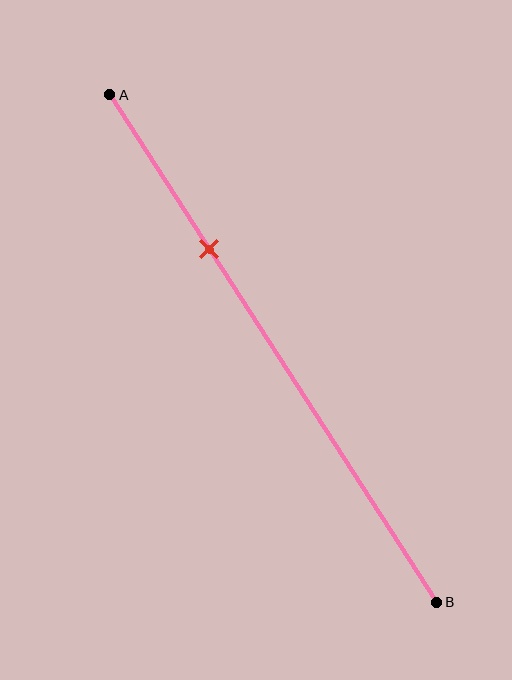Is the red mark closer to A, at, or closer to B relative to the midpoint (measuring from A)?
The red mark is closer to point A than the midpoint of segment AB.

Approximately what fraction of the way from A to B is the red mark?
The red mark is approximately 30% of the way from A to B.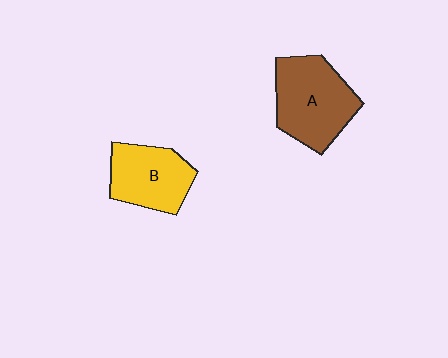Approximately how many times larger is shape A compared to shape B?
Approximately 1.3 times.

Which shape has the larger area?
Shape A (brown).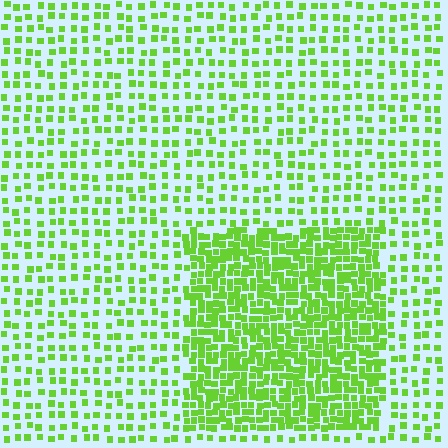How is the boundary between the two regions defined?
The boundary is defined by a change in element density (approximately 2.4x ratio). All elements are the same color, size, and shape.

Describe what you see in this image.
The image contains small lime elements arranged at two different densities. A rectangle-shaped region is visible where the elements are more densely packed than the surrounding area.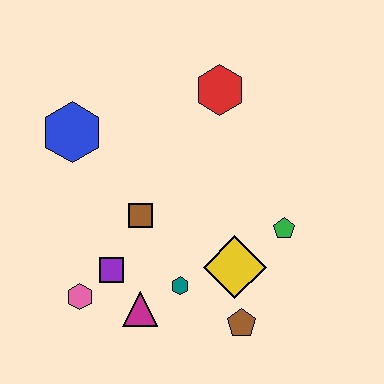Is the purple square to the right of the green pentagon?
No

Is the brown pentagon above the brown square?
No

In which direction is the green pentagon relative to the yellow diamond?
The green pentagon is to the right of the yellow diamond.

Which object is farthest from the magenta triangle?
The red hexagon is farthest from the magenta triangle.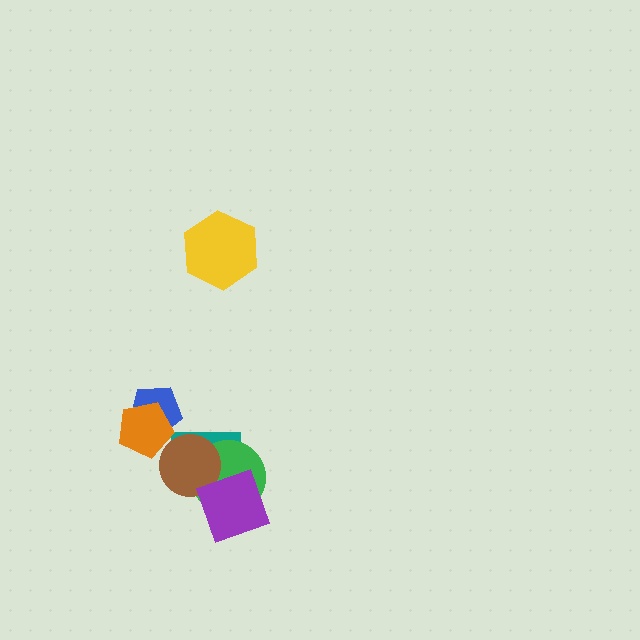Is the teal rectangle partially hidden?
Yes, it is partially covered by another shape.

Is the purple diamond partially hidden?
No, no other shape covers it.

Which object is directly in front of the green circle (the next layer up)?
The brown circle is directly in front of the green circle.